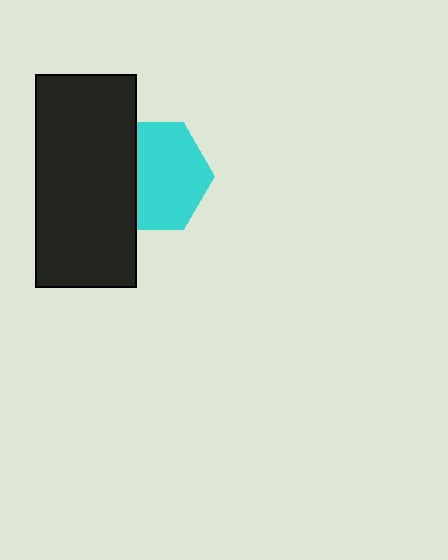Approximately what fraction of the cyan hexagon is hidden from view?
Roughly 34% of the cyan hexagon is hidden behind the black rectangle.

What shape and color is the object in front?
The object in front is a black rectangle.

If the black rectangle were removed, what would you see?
You would see the complete cyan hexagon.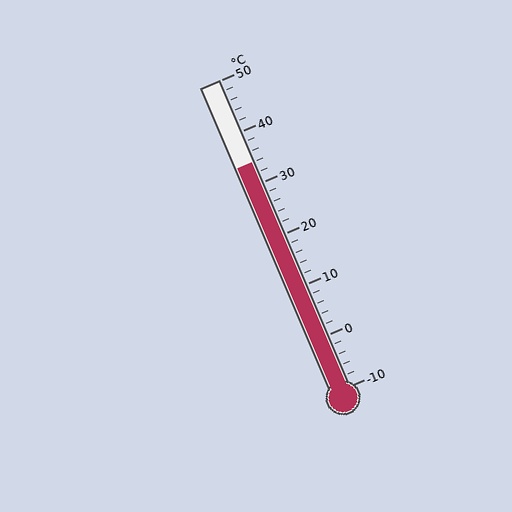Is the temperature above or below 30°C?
The temperature is above 30°C.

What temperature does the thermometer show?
The thermometer shows approximately 34°C.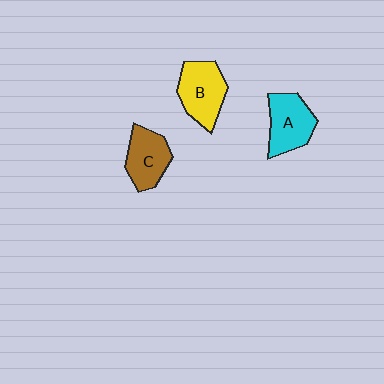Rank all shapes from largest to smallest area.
From largest to smallest: B (yellow), A (cyan), C (brown).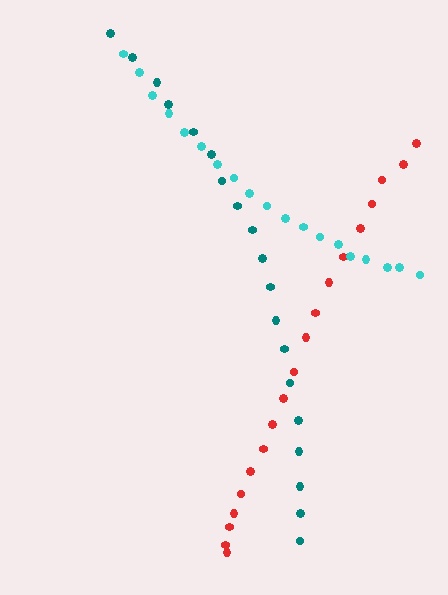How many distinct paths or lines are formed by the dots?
There are 3 distinct paths.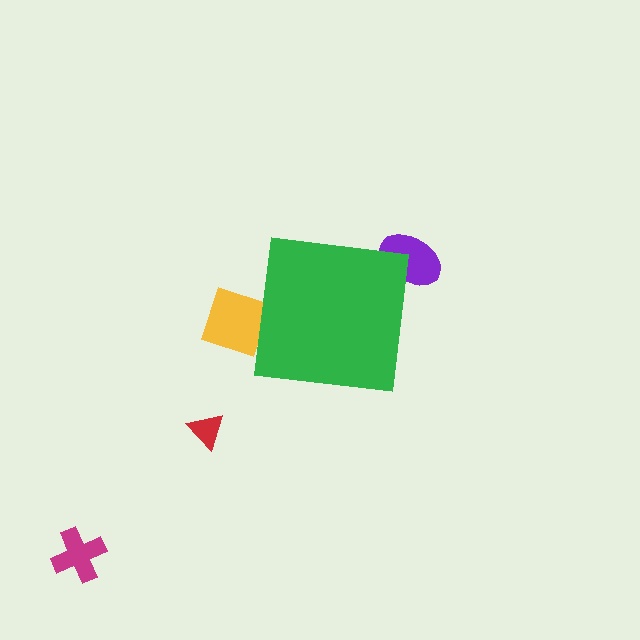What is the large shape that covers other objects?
A green square.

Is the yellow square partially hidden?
Yes, the yellow square is partially hidden behind the green square.